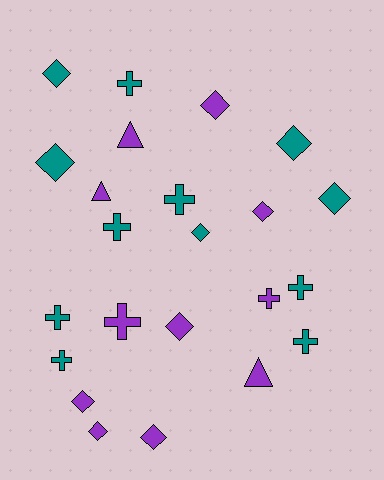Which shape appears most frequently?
Diamond, with 11 objects.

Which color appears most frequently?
Teal, with 12 objects.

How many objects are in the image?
There are 23 objects.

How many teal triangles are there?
There are no teal triangles.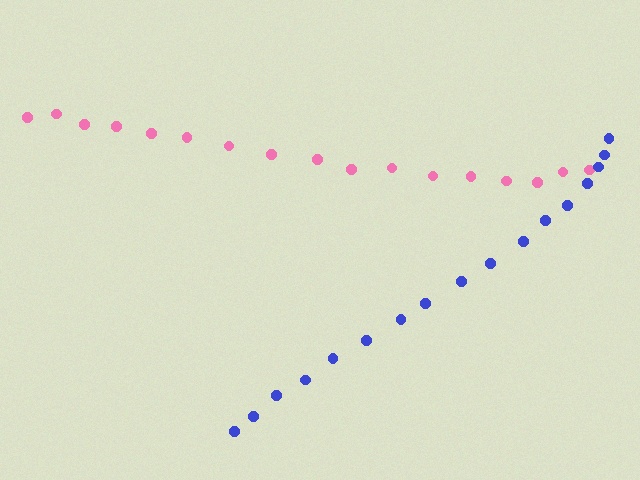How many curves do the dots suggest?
There are 2 distinct paths.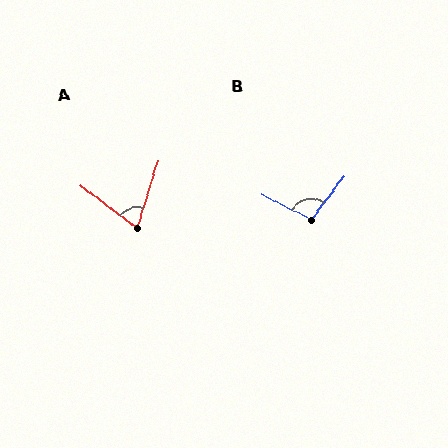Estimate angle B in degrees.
Approximately 100 degrees.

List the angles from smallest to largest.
A (71°), B (100°).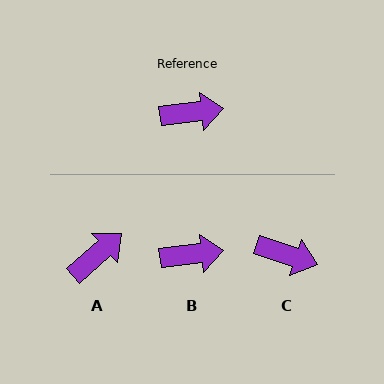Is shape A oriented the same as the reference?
No, it is off by about 35 degrees.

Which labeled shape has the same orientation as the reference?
B.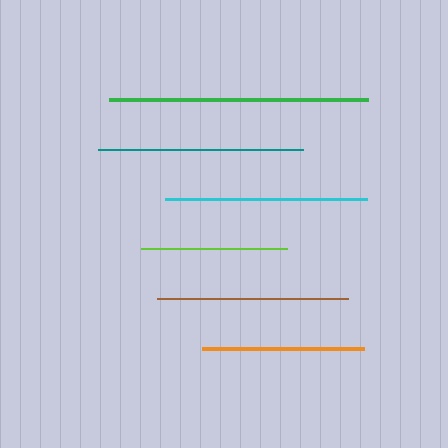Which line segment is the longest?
The green line is the longest at approximately 259 pixels.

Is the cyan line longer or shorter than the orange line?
The cyan line is longer than the orange line.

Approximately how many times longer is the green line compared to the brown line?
The green line is approximately 1.4 times the length of the brown line.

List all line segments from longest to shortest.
From longest to shortest: green, teal, cyan, brown, orange, lime.